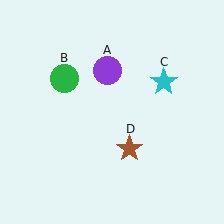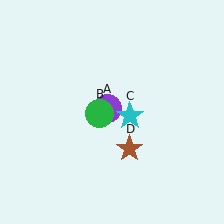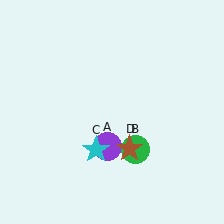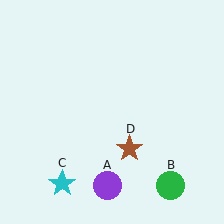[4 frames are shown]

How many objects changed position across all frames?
3 objects changed position: purple circle (object A), green circle (object B), cyan star (object C).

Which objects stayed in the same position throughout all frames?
Brown star (object D) remained stationary.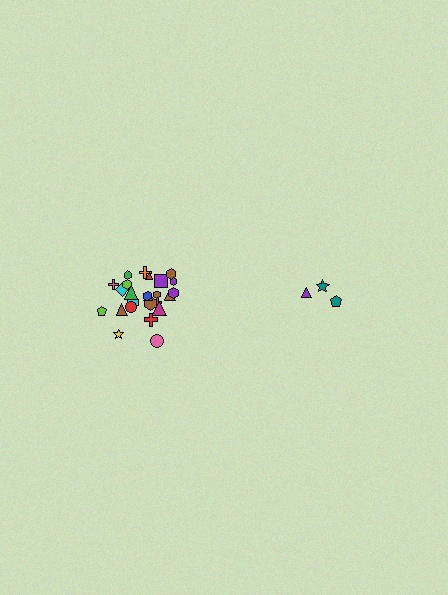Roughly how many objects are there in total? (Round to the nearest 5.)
Roughly 30 objects in total.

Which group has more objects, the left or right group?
The left group.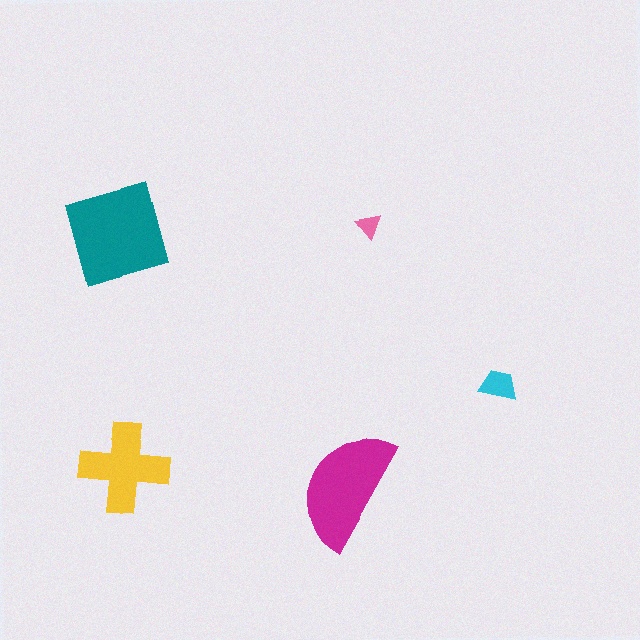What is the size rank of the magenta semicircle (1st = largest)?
2nd.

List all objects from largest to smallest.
The teal diamond, the magenta semicircle, the yellow cross, the cyan trapezoid, the pink triangle.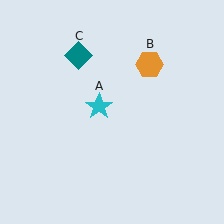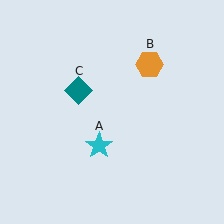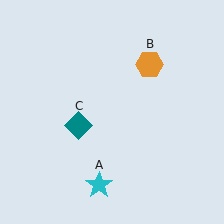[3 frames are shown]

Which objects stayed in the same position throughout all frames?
Orange hexagon (object B) remained stationary.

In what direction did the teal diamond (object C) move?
The teal diamond (object C) moved down.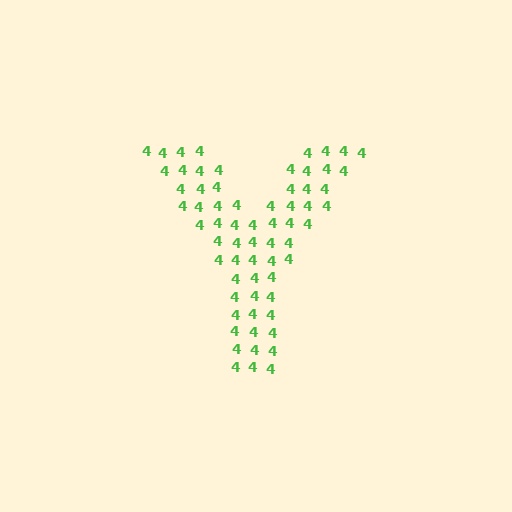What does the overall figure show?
The overall figure shows the letter Y.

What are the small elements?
The small elements are digit 4's.